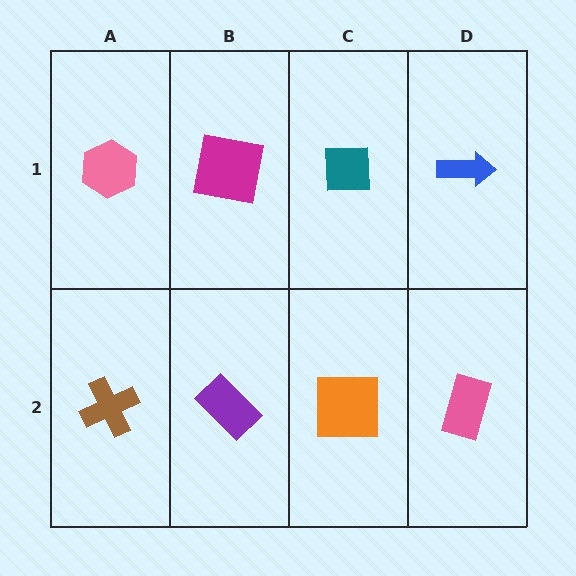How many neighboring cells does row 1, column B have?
3.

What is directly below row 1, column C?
An orange square.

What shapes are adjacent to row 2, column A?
A pink hexagon (row 1, column A), a purple rectangle (row 2, column B).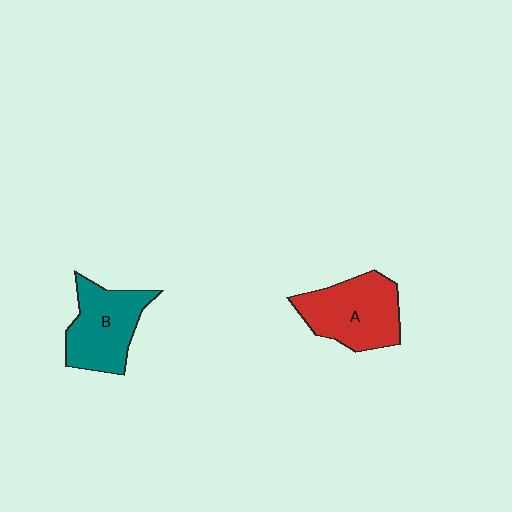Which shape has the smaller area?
Shape B (teal).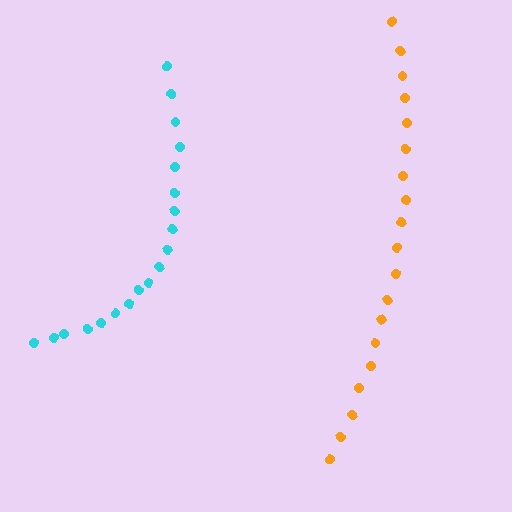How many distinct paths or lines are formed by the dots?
There are 2 distinct paths.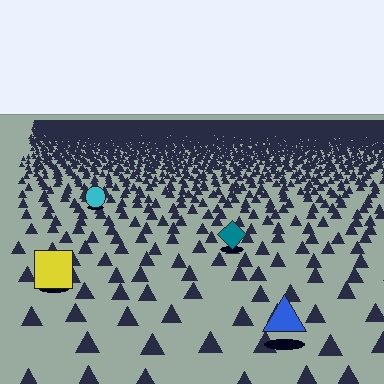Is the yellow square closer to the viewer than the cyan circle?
Yes. The yellow square is closer — you can tell from the texture gradient: the ground texture is coarser near it.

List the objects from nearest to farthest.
From nearest to farthest: the blue triangle, the yellow square, the teal diamond, the cyan circle.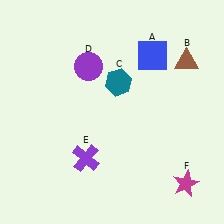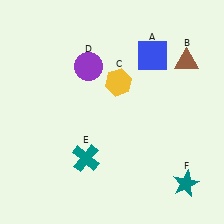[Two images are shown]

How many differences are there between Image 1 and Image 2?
There are 3 differences between the two images.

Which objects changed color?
C changed from teal to yellow. E changed from purple to teal. F changed from magenta to teal.